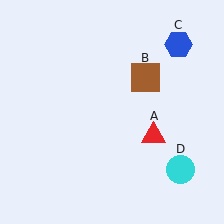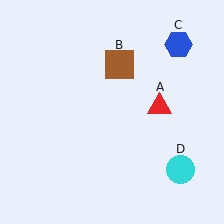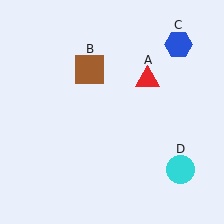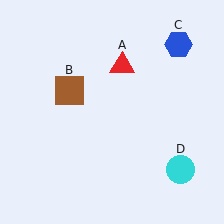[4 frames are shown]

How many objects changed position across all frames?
2 objects changed position: red triangle (object A), brown square (object B).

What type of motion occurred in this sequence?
The red triangle (object A), brown square (object B) rotated counterclockwise around the center of the scene.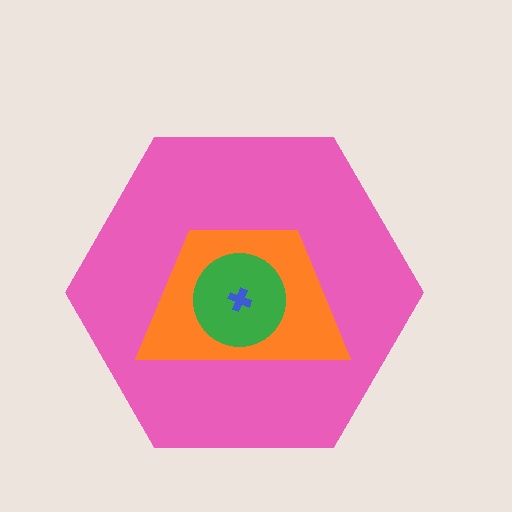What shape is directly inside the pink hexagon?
The orange trapezoid.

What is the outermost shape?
The pink hexagon.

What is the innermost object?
The blue cross.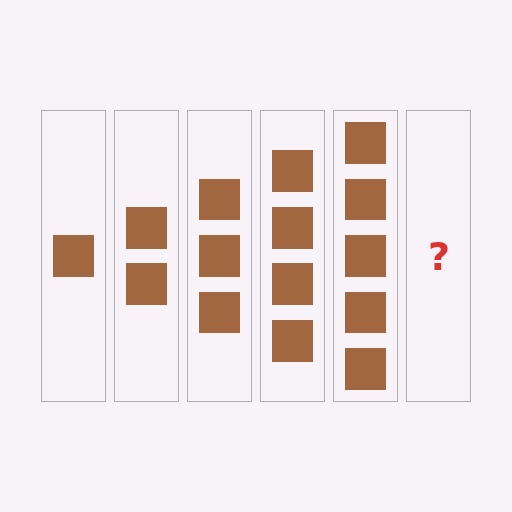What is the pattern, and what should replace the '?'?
The pattern is that each step adds one more square. The '?' should be 6 squares.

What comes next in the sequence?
The next element should be 6 squares.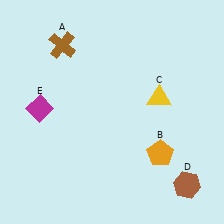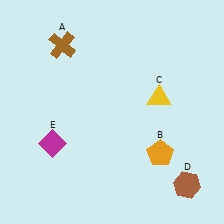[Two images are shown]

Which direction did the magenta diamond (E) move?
The magenta diamond (E) moved down.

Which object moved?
The magenta diamond (E) moved down.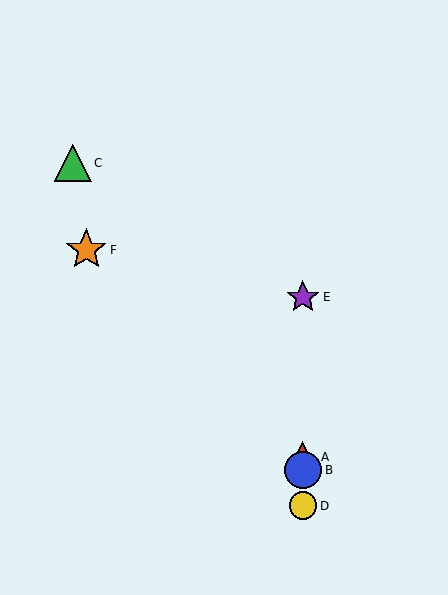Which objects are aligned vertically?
Objects A, B, D, E are aligned vertically.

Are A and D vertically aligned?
Yes, both are at x≈303.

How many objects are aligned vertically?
4 objects (A, B, D, E) are aligned vertically.